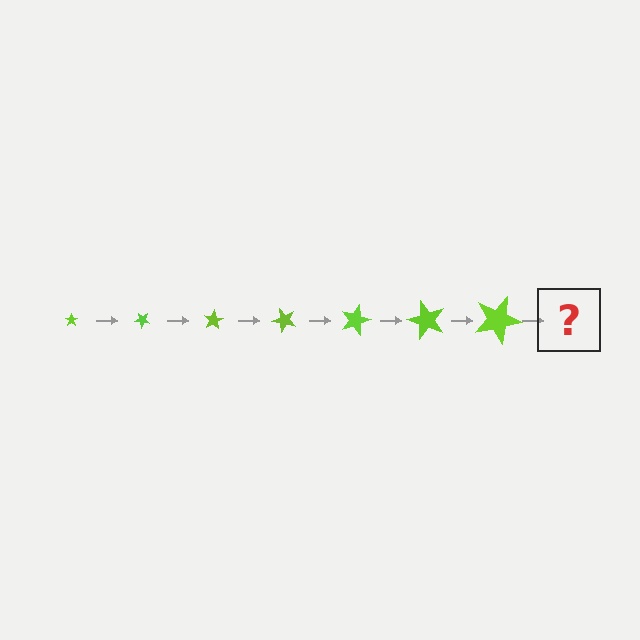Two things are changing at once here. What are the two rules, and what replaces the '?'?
The two rules are that the star grows larger each step and it rotates 40 degrees each step. The '?' should be a star, larger than the previous one and rotated 280 degrees from the start.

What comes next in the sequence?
The next element should be a star, larger than the previous one and rotated 280 degrees from the start.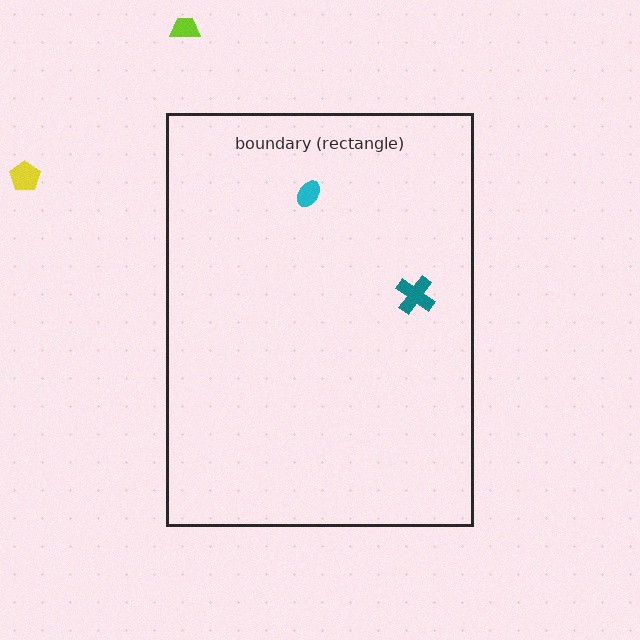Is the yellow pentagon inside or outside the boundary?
Outside.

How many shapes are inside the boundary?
2 inside, 2 outside.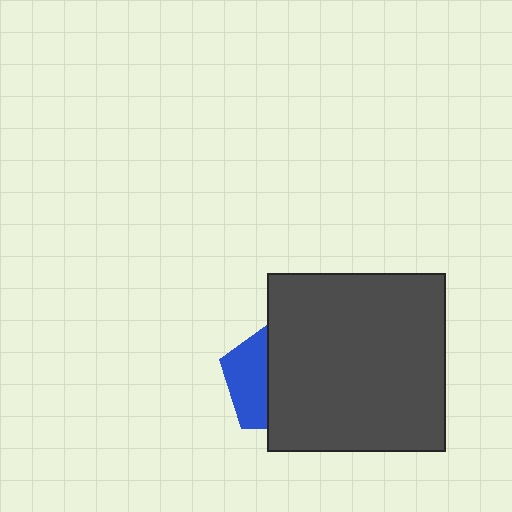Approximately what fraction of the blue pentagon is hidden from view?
Roughly 62% of the blue pentagon is hidden behind the dark gray square.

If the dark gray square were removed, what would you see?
You would see the complete blue pentagon.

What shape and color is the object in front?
The object in front is a dark gray square.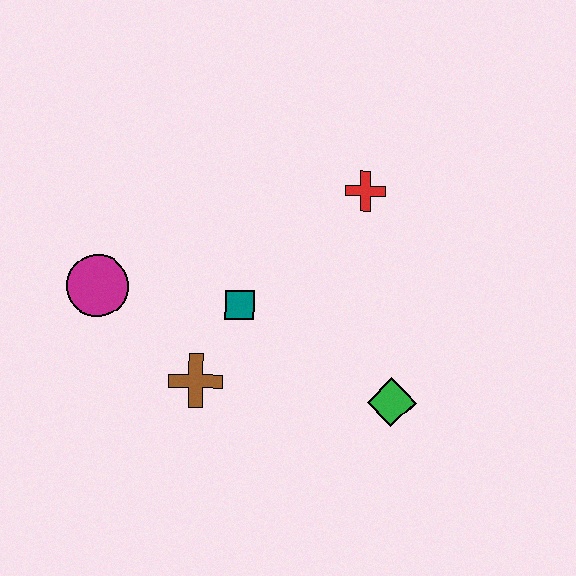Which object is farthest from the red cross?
The magenta circle is farthest from the red cross.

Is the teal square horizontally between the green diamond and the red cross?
No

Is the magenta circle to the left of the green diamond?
Yes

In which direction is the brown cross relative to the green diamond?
The brown cross is to the left of the green diamond.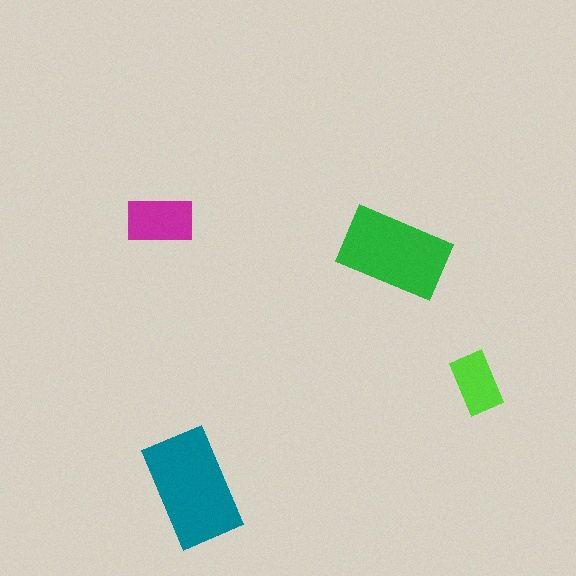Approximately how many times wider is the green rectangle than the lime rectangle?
About 2 times wider.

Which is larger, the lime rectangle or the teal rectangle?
The teal one.